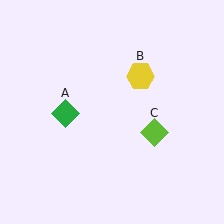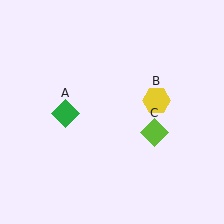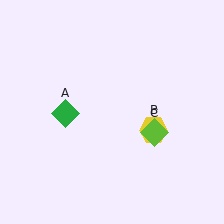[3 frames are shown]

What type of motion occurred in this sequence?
The yellow hexagon (object B) rotated clockwise around the center of the scene.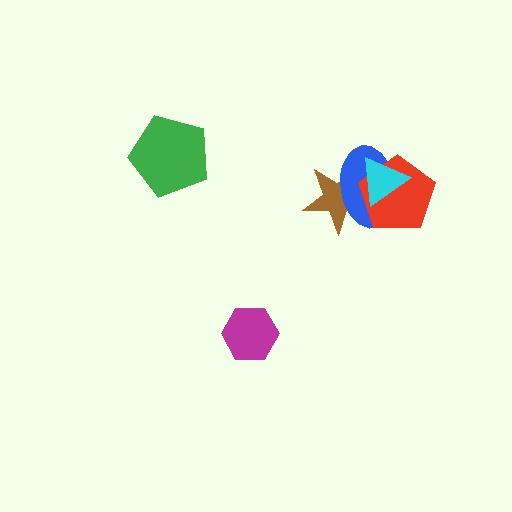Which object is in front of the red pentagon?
The cyan triangle is in front of the red pentagon.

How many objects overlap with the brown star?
3 objects overlap with the brown star.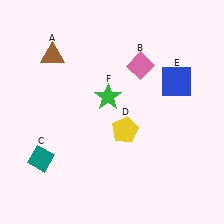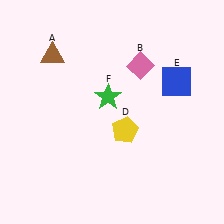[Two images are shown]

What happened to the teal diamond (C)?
The teal diamond (C) was removed in Image 2. It was in the bottom-left area of Image 1.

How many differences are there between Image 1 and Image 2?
There is 1 difference between the two images.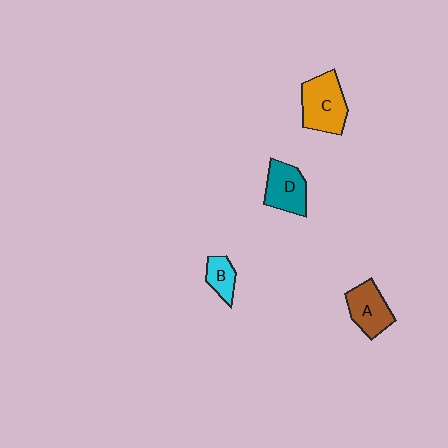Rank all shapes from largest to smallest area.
From largest to smallest: C (orange), D (teal), A (brown), B (cyan).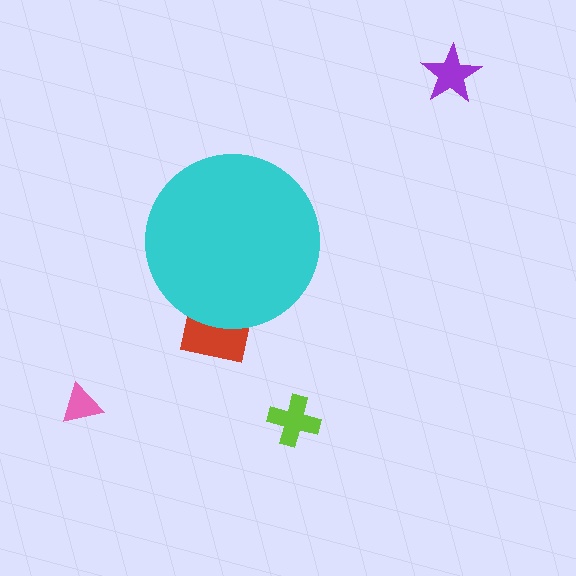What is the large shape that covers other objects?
A cyan circle.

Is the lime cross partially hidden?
No, the lime cross is fully visible.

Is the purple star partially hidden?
No, the purple star is fully visible.